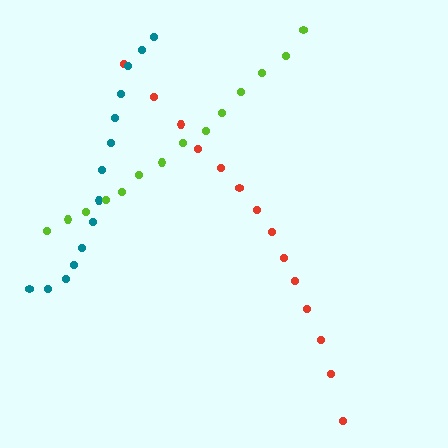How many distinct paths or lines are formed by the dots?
There are 3 distinct paths.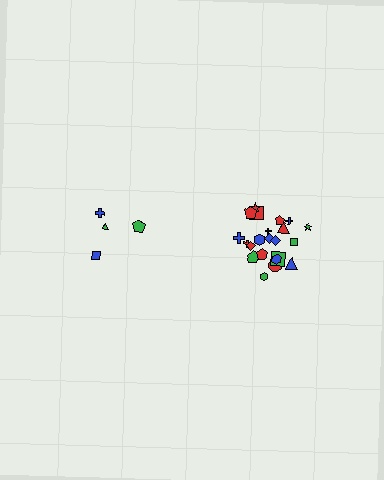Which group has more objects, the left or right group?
The right group.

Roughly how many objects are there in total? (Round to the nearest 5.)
Roughly 25 objects in total.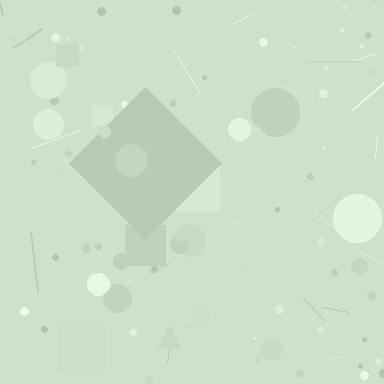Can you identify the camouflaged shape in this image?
The camouflaged shape is a diamond.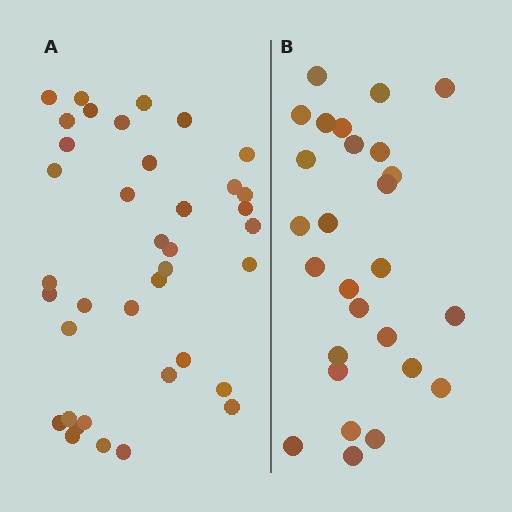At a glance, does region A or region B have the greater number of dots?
Region A (the left region) has more dots.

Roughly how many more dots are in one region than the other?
Region A has roughly 12 or so more dots than region B.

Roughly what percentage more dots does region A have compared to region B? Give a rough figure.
About 40% more.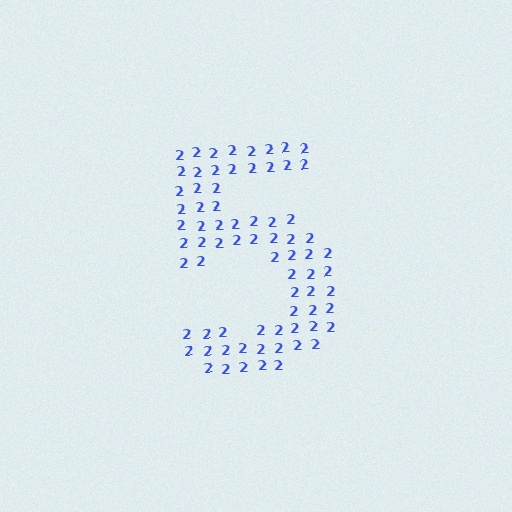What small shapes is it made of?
It is made of small digit 2's.